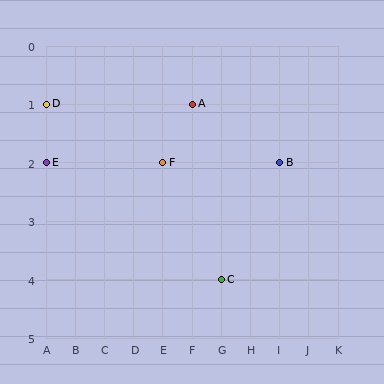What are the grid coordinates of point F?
Point F is at grid coordinates (E, 2).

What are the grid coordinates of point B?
Point B is at grid coordinates (I, 2).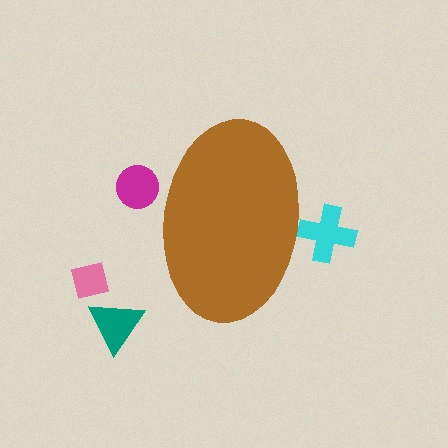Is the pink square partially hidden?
No, the pink square is fully visible.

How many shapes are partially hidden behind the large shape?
2 shapes are partially hidden.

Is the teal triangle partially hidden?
No, the teal triangle is fully visible.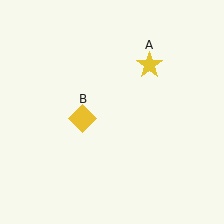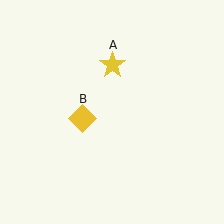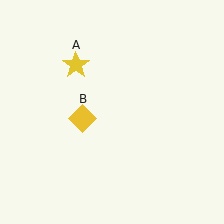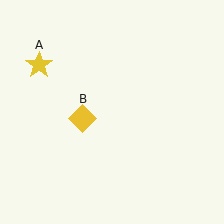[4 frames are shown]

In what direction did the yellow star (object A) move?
The yellow star (object A) moved left.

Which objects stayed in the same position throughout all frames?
Yellow diamond (object B) remained stationary.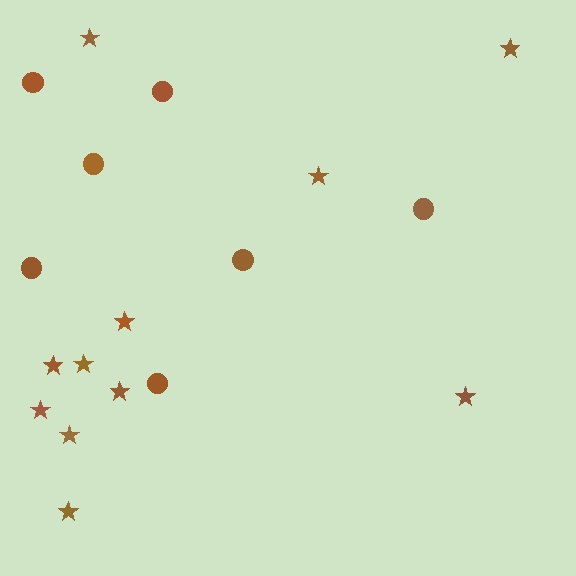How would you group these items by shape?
There are 2 groups: one group of circles (7) and one group of stars (11).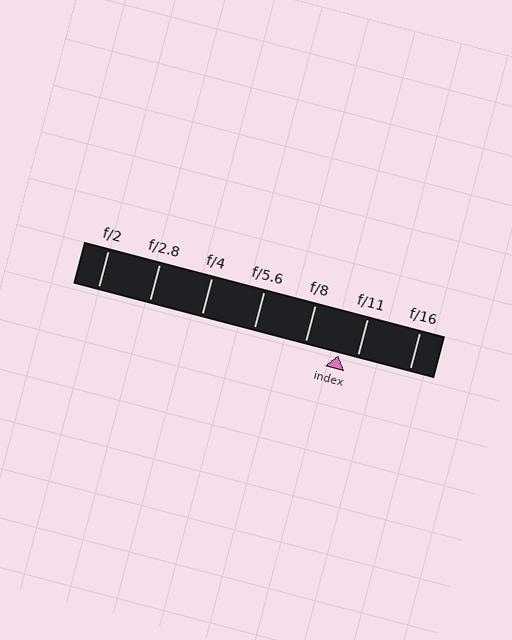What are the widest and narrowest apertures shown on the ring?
The widest aperture shown is f/2 and the narrowest is f/16.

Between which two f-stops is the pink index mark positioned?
The index mark is between f/8 and f/11.